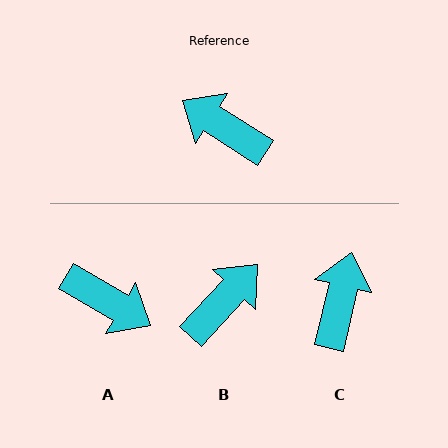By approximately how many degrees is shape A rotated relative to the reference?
Approximately 178 degrees clockwise.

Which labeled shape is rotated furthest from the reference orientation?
A, about 178 degrees away.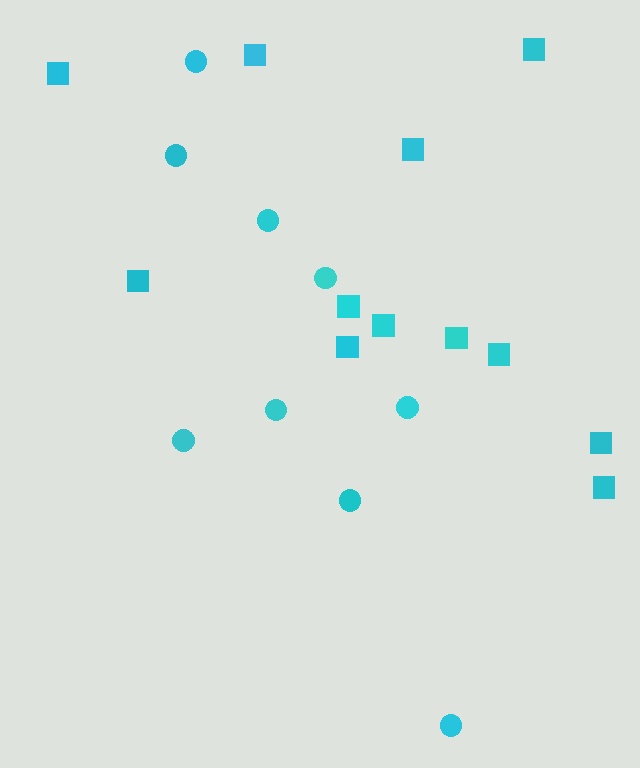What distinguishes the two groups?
There are 2 groups: one group of circles (9) and one group of squares (12).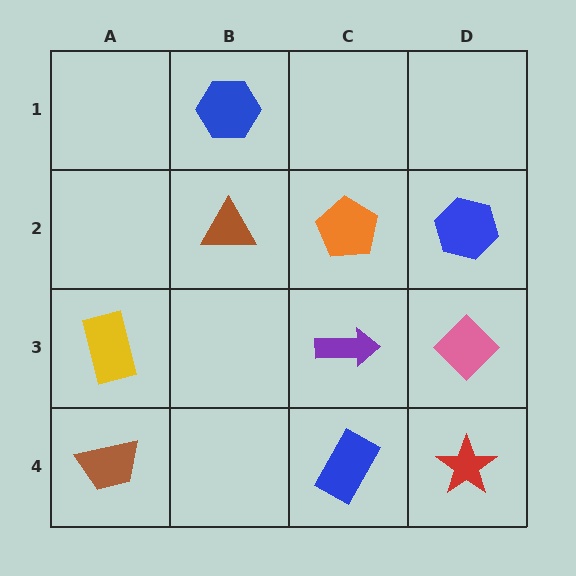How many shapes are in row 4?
3 shapes.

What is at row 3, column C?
A purple arrow.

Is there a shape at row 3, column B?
No, that cell is empty.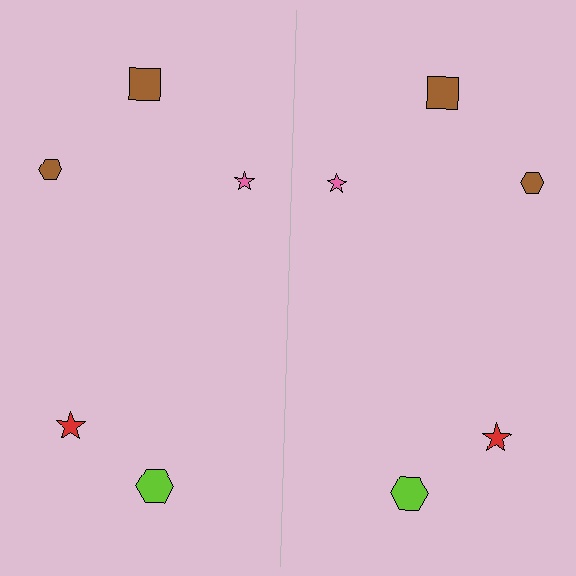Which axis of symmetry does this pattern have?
The pattern has a vertical axis of symmetry running through the center of the image.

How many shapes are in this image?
There are 10 shapes in this image.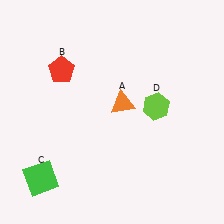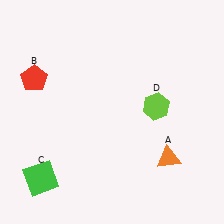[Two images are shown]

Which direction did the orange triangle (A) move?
The orange triangle (A) moved down.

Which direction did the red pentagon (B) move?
The red pentagon (B) moved left.